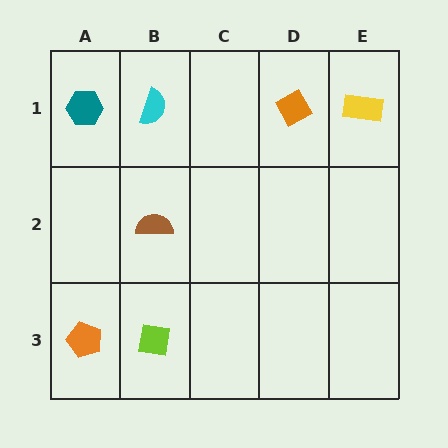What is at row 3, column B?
A lime square.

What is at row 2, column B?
A brown semicircle.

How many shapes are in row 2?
1 shape.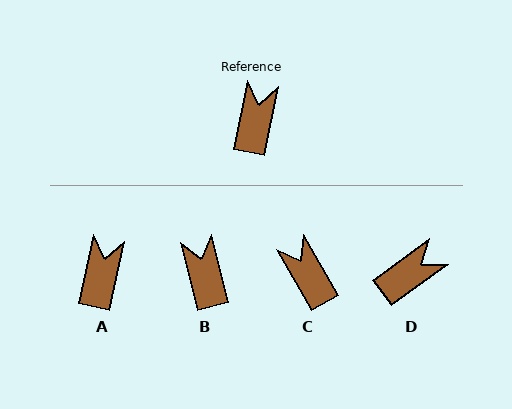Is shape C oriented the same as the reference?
No, it is off by about 42 degrees.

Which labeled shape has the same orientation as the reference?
A.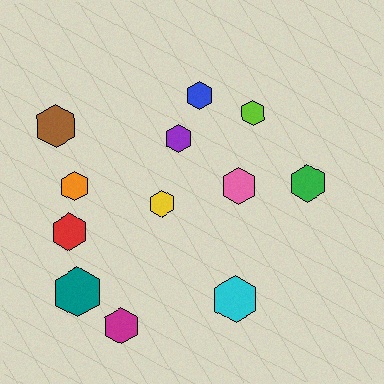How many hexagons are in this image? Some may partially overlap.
There are 12 hexagons.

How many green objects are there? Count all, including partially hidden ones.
There is 1 green object.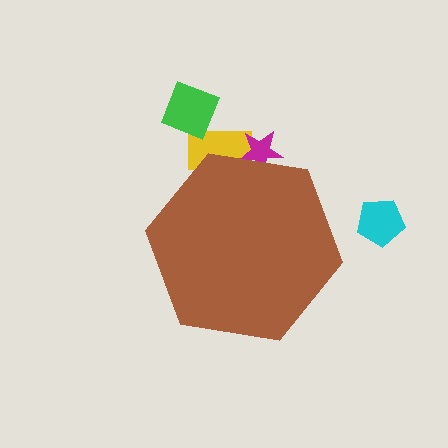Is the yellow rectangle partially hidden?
Yes, the yellow rectangle is partially hidden behind the brown hexagon.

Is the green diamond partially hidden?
No, the green diamond is fully visible.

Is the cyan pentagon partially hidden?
No, the cyan pentagon is fully visible.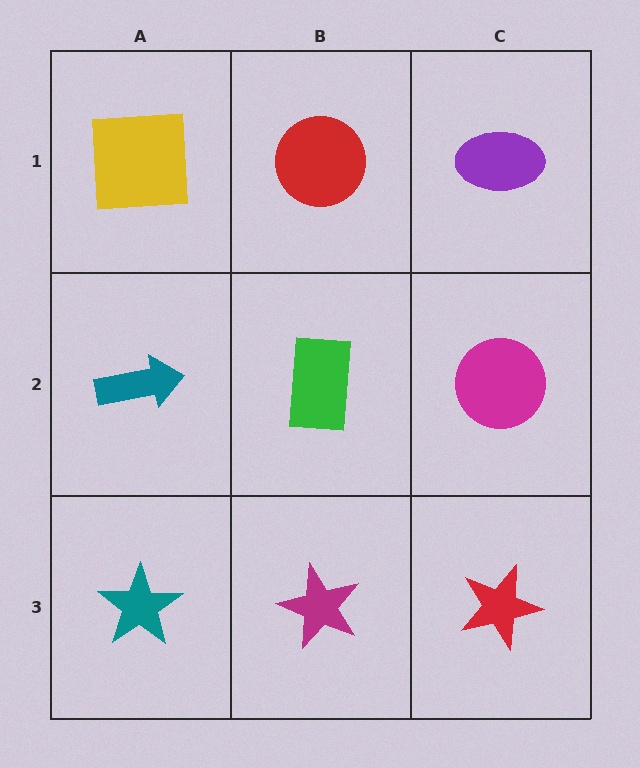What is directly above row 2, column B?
A red circle.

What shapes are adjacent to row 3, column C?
A magenta circle (row 2, column C), a magenta star (row 3, column B).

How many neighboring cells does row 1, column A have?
2.